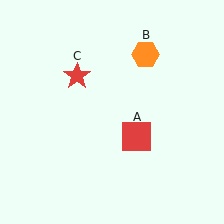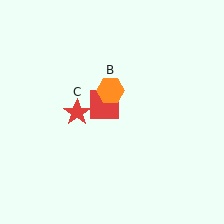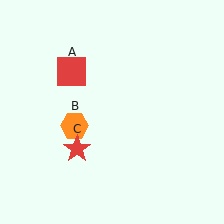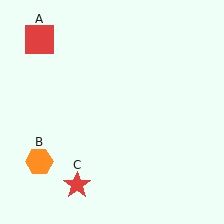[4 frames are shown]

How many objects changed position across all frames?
3 objects changed position: red square (object A), orange hexagon (object B), red star (object C).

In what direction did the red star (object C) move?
The red star (object C) moved down.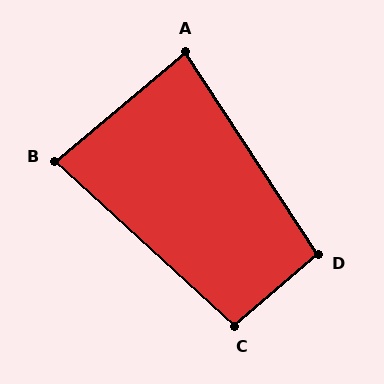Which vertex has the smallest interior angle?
B, at approximately 82 degrees.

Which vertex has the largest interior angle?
D, at approximately 98 degrees.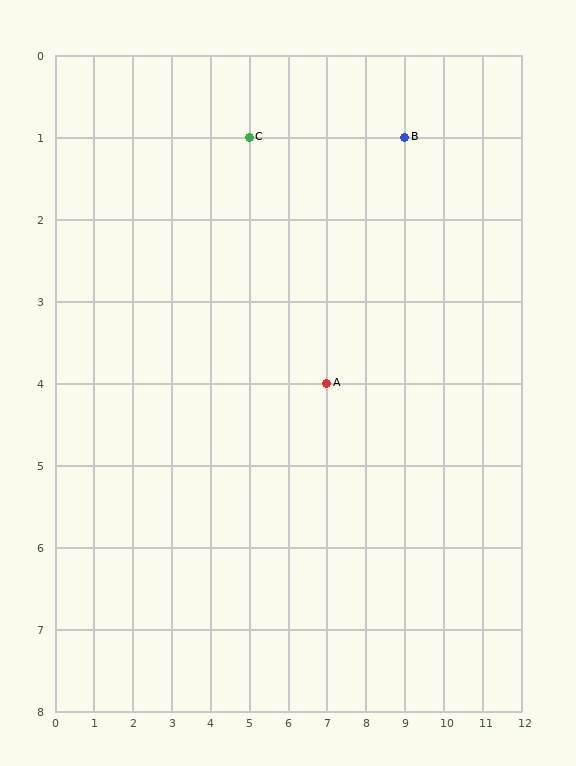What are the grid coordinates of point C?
Point C is at grid coordinates (5, 1).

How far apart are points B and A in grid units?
Points B and A are 2 columns and 3 rows apart (about 3.6 grid units diagonally).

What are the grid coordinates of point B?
Point B is at grid coordinates (9, 1).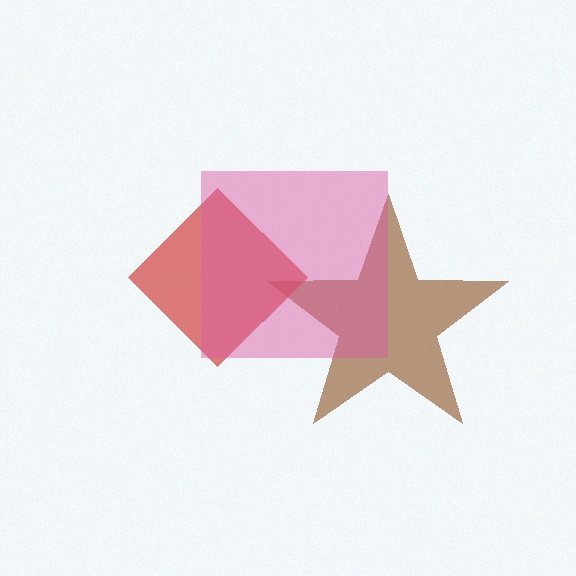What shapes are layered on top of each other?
The layered shapes are: a brown star, a red diamond, a pink square.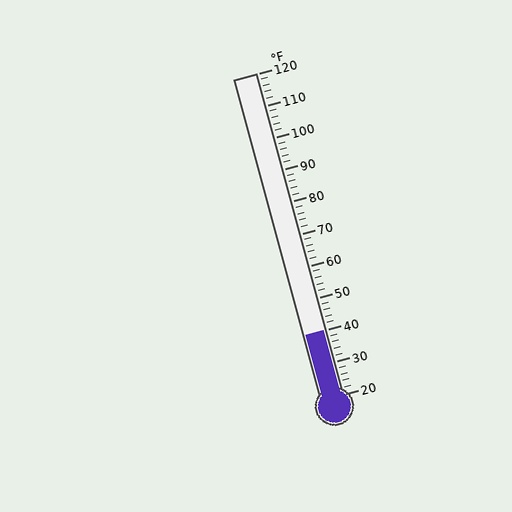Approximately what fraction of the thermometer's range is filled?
The thermometer is filled to approximately 20% of its range.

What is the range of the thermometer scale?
The thermometer scale ranges from 20°F to 120°F.